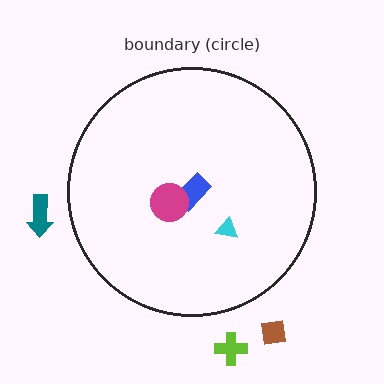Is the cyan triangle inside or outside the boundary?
Inside.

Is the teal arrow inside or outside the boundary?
Outside.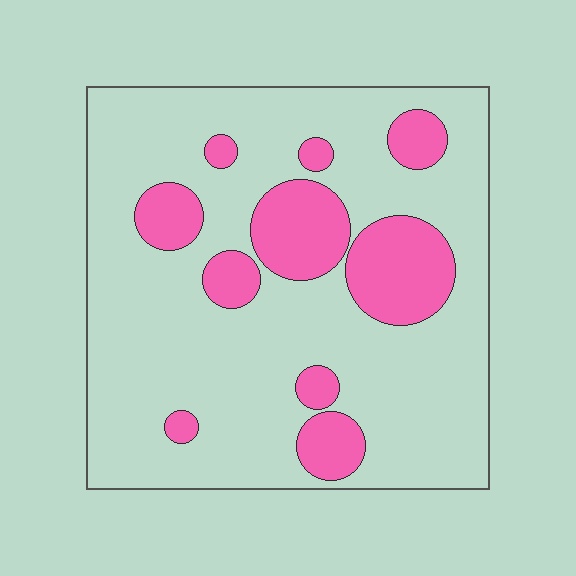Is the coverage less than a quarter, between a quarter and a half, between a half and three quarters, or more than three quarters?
Less than a quarter.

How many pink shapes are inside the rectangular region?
10.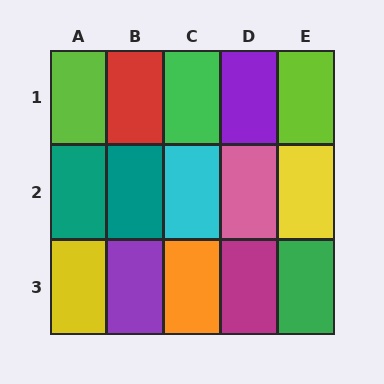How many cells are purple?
2 cells are purple.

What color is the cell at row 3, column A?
Yellow.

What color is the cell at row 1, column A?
Lime.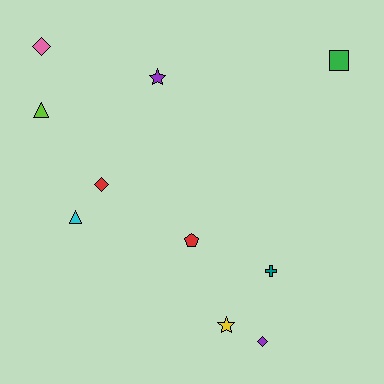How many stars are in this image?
There are 2 stars.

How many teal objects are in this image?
There is 1 teal object.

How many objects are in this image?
There are 10 objects.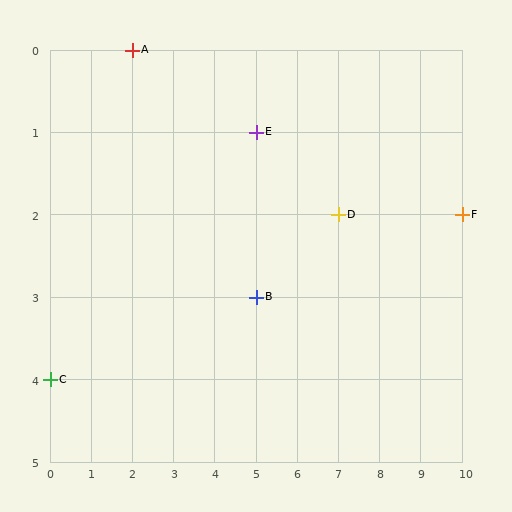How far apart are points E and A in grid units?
Points E and A are 3 columns and 1 row apart (about 3.2 grid units diagonally).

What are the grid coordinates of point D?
Point D is at grid coordinates (7, 2).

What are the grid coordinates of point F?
Point F is at grid coordinates (10, 2).